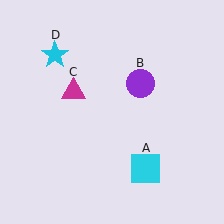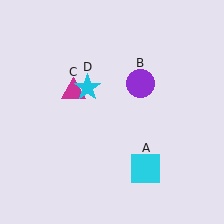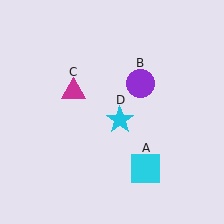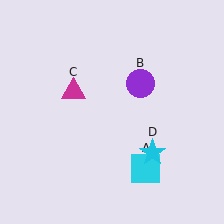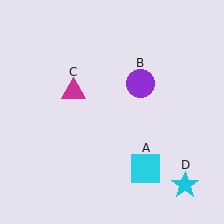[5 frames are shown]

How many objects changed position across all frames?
1 object changed position: cyan star (object D).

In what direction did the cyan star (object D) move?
The cyan star (object D) moved down and to the right.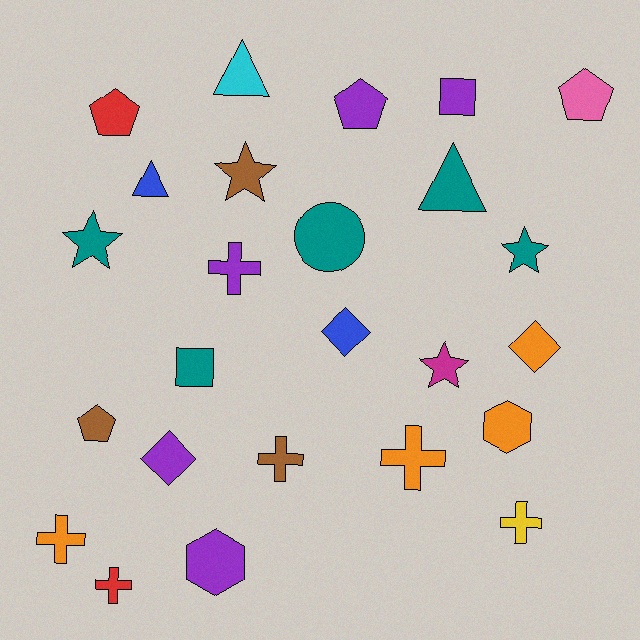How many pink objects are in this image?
There is 1 pink object.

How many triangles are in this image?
There are 3 triangles.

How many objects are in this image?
There are 25 objects.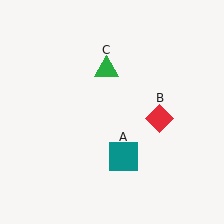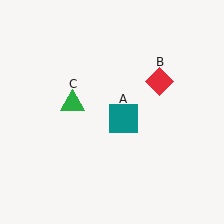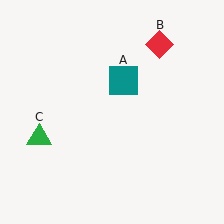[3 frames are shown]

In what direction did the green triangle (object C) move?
The green triangle (object C) moved down and to the left.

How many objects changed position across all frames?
3 objects changed position: teal square (object A), red diamond (object B), green triangle (object C).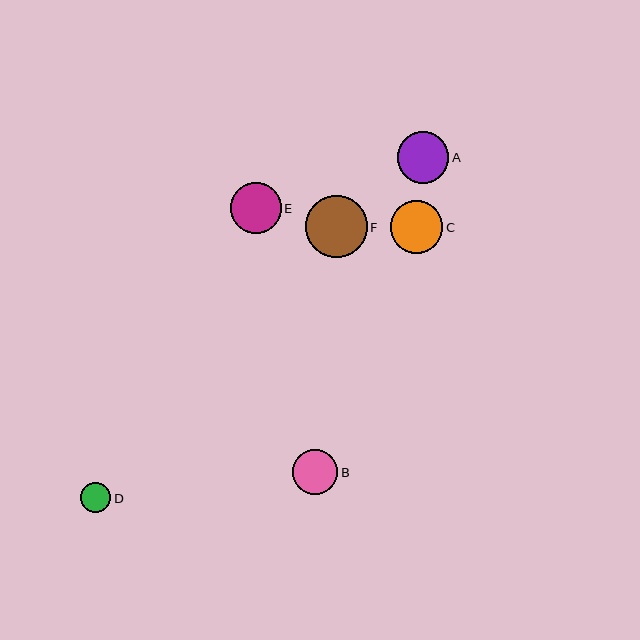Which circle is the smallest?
Circle D is the smallest with a size of approximately 30 pixels.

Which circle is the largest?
Circle F is the largest with a size of approximately 62 pixels.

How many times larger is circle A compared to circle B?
Circle A is approximately 1.1 times the size of circle B.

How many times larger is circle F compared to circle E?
Circle F is approximately 1.2 times the size of circle E.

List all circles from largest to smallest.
From largest to smallest: F, C, A, E, B, D.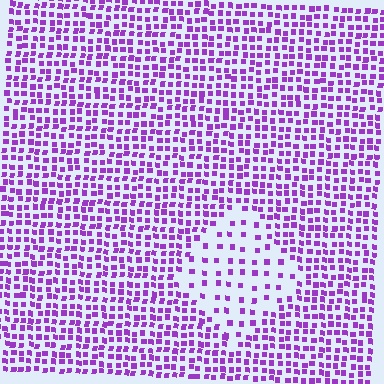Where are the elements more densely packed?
The elements are more densely packed outside the diamond boundary.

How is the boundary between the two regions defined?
The boundary is defined by a change in element density (approximately 2.4x ratio). All elements are the same color, size, and shape.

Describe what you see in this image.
The image contains small purple elements arranged at two different densities. A diamond-shaped region is visible where the elements are less densely packed than the surrounding area.